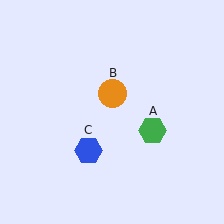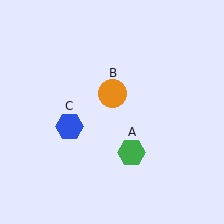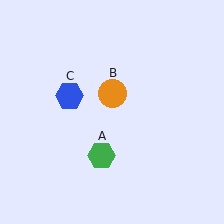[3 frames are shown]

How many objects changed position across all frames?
2 objects changed position: green hexagon (object A), blue hexagon (object C).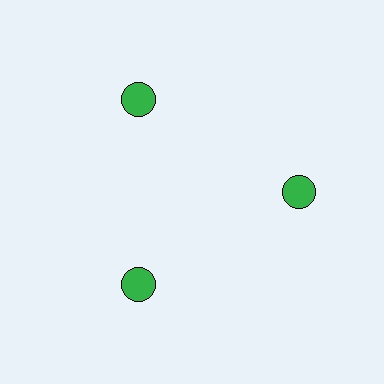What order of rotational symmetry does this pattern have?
This pattern has 3-fold rotational symmetry.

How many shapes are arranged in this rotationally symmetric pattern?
There are 3 shapes, arranged in 3 groups of 1.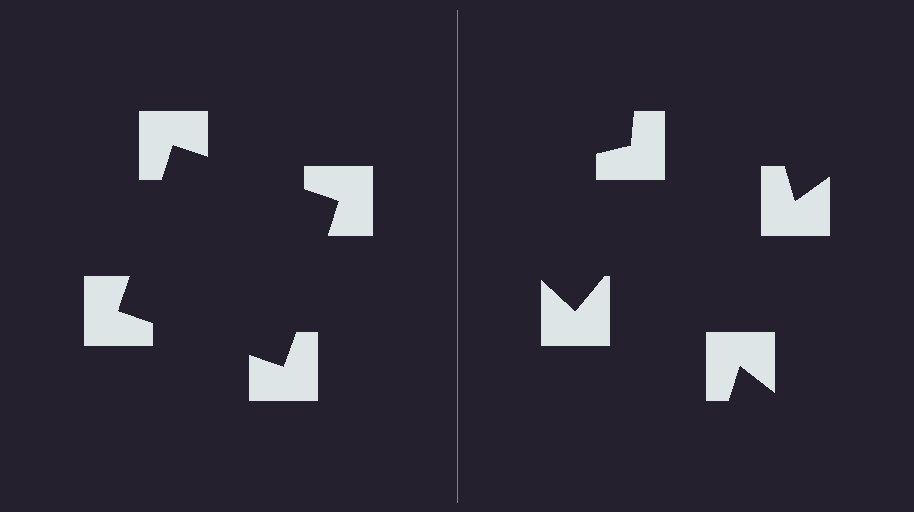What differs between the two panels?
The notched squares are positioned identically on both sides; only the wedge orientations differ. On the left they align to a square; on the right they are misaligned.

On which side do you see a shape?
An illusory square appears on the left side. On the right side the wedge cuts are rotated, so no coherent shape forms.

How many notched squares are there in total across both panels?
8 — 4 on each side.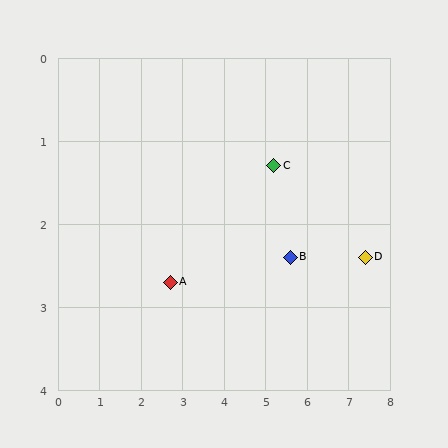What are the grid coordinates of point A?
Point A is at approximately (2.7, 2.7).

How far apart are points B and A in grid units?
Points B and A are about 2.9 grid units apart.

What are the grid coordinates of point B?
Point B is at approximately (5.6, 2.4).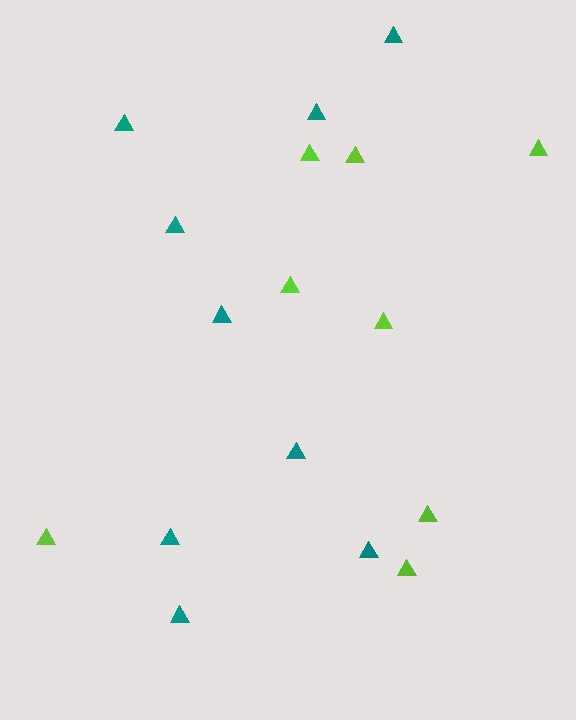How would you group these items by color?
There are 2 groups: one group of teal triangles (9) and one group of lime triangles (8).